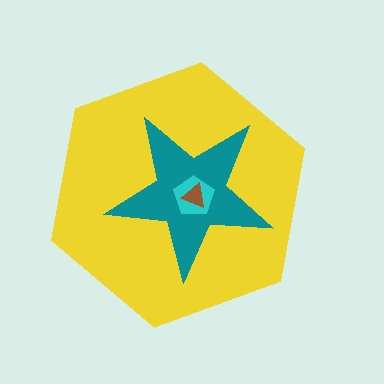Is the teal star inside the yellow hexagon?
Yes.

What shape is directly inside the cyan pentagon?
The brown triangle.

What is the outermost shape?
The yellow hexagon.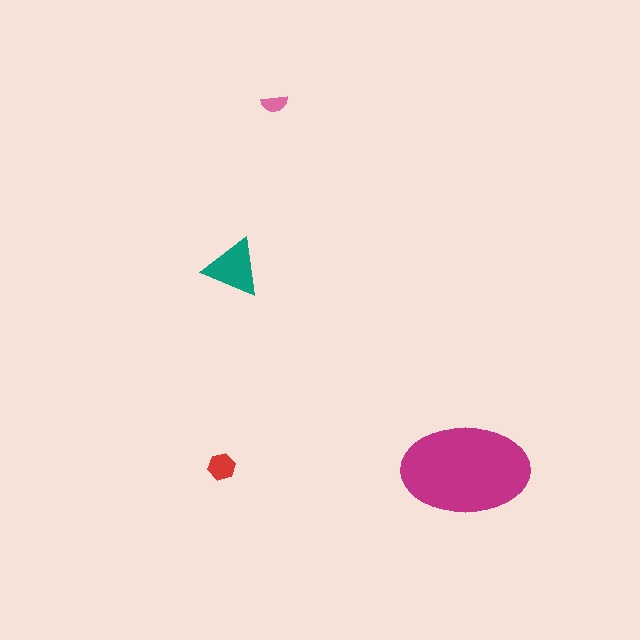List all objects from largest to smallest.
The magenta ellipse, the teal triangle, the red hexagon, the pink semicircle.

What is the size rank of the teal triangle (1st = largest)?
2nd.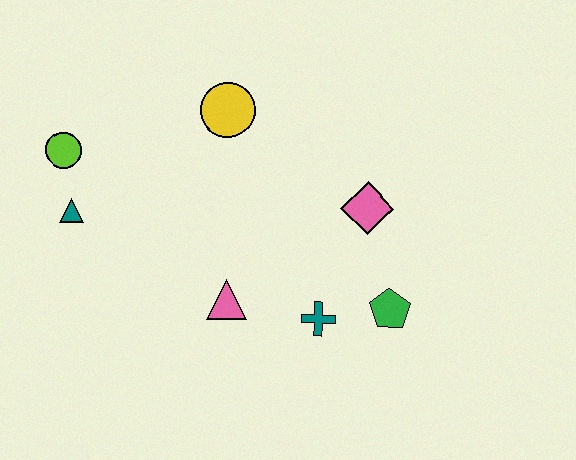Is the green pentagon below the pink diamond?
Yes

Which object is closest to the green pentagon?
The teal cross is closest to the green pentagon.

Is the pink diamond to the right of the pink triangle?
Yes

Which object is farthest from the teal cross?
The lime circle is farthest from the teal cross.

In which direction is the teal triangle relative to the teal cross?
The teal triangle is to the left of the teal cross.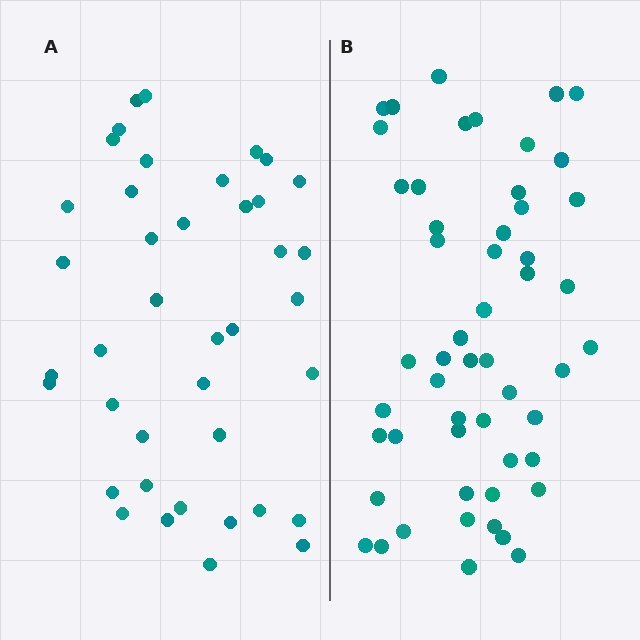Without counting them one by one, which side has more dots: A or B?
Region B (the right region) has more dots.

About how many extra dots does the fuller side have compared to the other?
Region B has approximately 15 more dots than region A.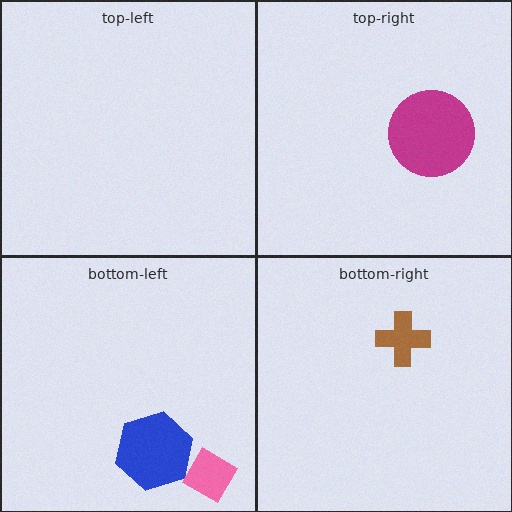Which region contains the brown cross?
The bottom-right region.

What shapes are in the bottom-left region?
The blue hexagon, the pink diamond.